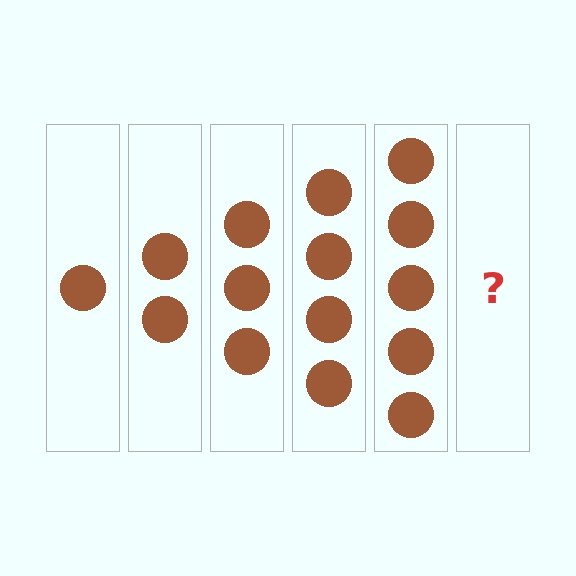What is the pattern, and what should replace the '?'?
The pattern is that each step adds one more circle. The '?' should be 6 circles.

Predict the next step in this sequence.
The next step is 6 circles.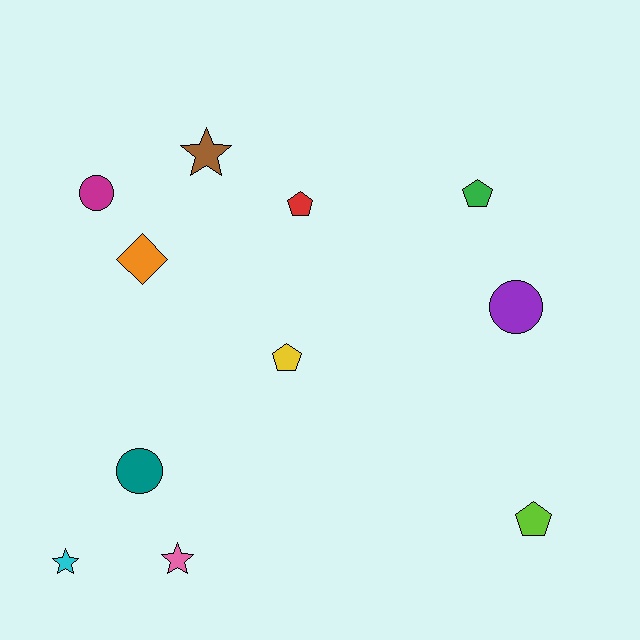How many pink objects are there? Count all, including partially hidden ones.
There is 1 pink object.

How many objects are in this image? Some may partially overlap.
There are 11 objects.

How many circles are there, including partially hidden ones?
There are 3 circles.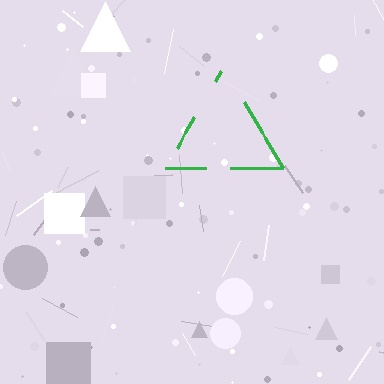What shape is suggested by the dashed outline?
The dashed outline suggests a triangle.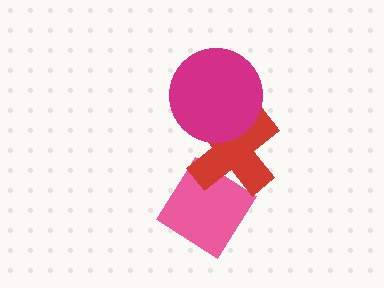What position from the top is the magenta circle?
The magenta circle is 1st from the top.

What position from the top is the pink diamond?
The pink diamond is 3rd from the top.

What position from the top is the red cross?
The red cross is 2nd from the top.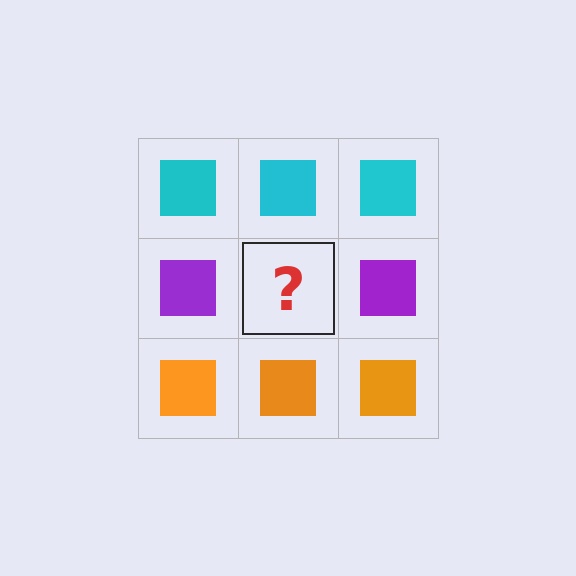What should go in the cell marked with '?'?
The missing cell should contain a purple square.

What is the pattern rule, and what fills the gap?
The rule is that each row has a consistent color. The gap should be filled with a purple square.